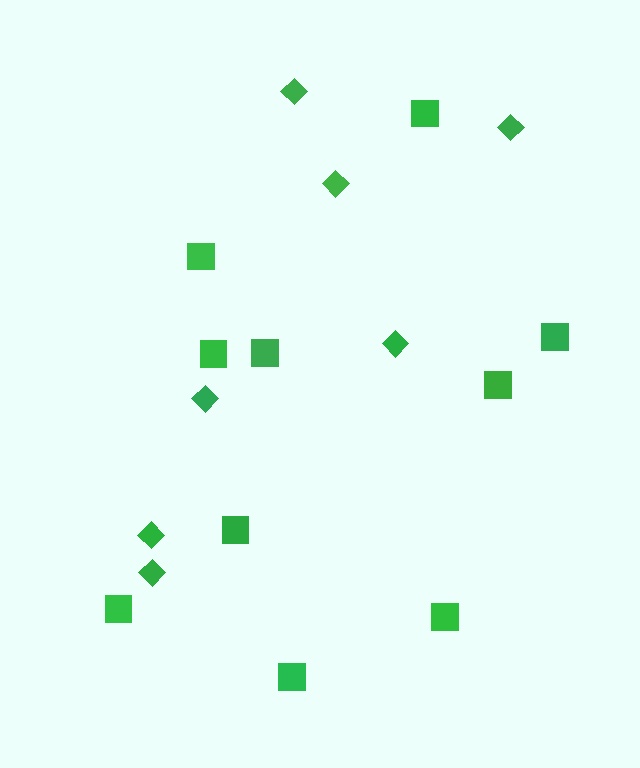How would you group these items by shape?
There are 2 groups: one group of diamonds (7) and one group of squares (10).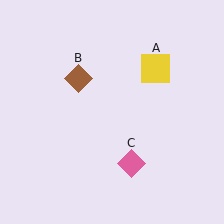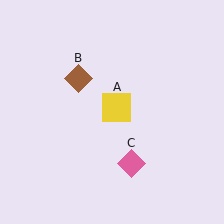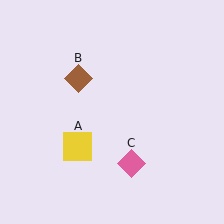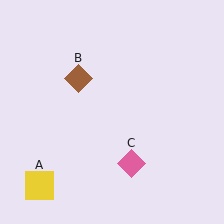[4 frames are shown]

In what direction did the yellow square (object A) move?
The yellow square (object A) moved down and to the left.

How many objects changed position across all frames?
1 object changed position: yellow square (object A).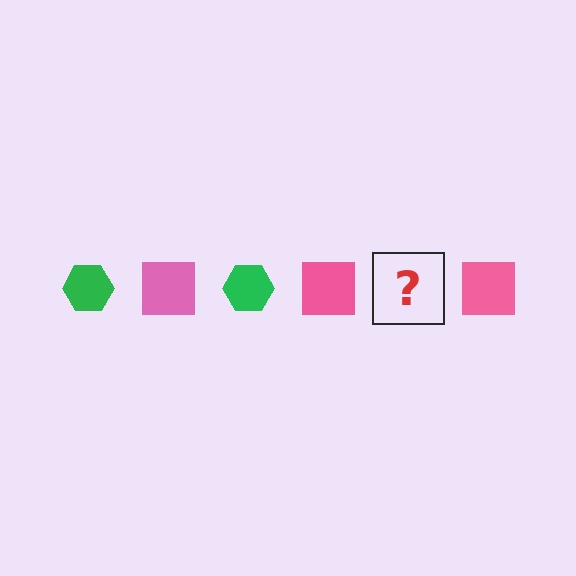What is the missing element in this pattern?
The missing element is a green hexagon.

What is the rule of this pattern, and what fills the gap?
The rule is that the pattern alternates between green hexagon and pink square. The gap should be filled with a green hexagon.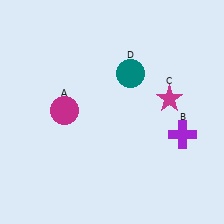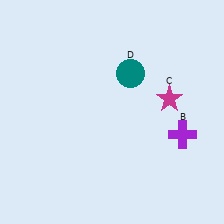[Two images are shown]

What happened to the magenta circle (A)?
The magenta circle (A) was removed in Image 2. It was in the top-left area of Image 1.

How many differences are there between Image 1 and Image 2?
There is 1 difference between the two images.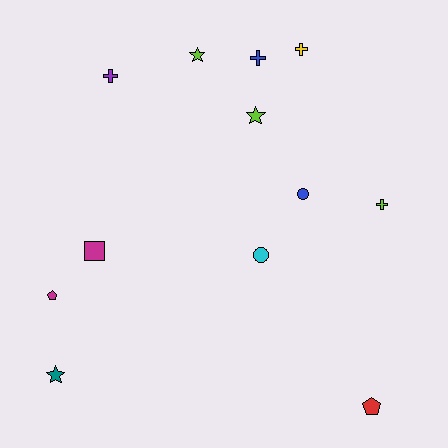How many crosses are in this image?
There are 4 crosses.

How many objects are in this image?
There are 12 objects.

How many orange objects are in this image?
There are no orange objects.